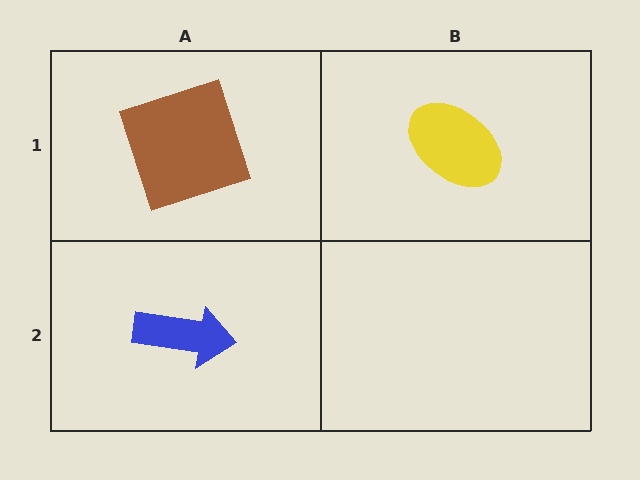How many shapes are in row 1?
2 shapes.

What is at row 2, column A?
A blue arrow.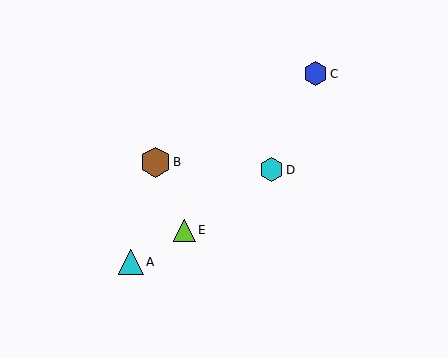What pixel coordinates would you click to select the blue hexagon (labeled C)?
Click at (316, 74) to select the blue hexagon C.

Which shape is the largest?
The brown hexagon (labeled B) is the largest.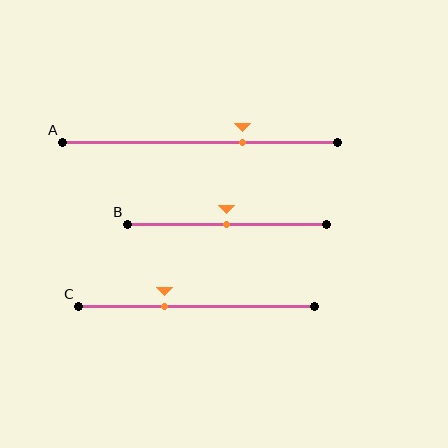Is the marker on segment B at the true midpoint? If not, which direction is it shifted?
Yes, the marker on segment B is at the true midpoint.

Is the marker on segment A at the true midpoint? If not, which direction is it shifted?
No, the marker on segment A is shifted to the right by about 16% of the segment length.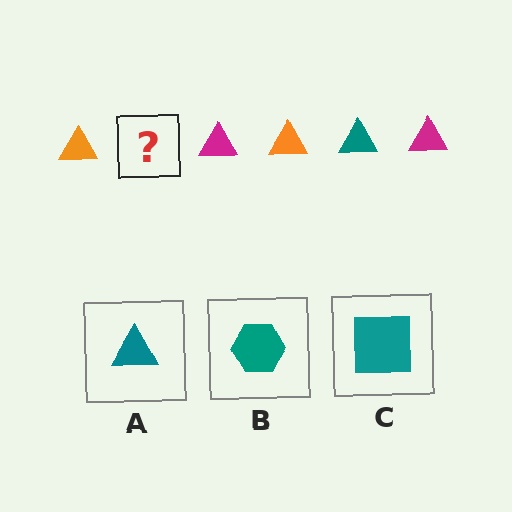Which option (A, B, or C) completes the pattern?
A.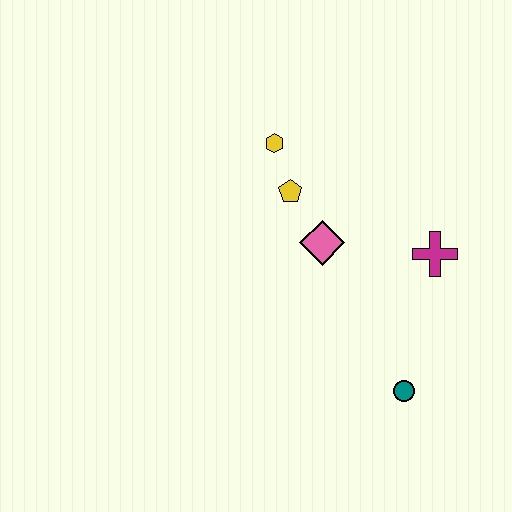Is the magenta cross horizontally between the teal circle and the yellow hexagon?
No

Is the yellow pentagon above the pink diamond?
Yes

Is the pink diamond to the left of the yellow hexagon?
No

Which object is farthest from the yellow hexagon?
The teal circle is farthest from the yellow hexagon.